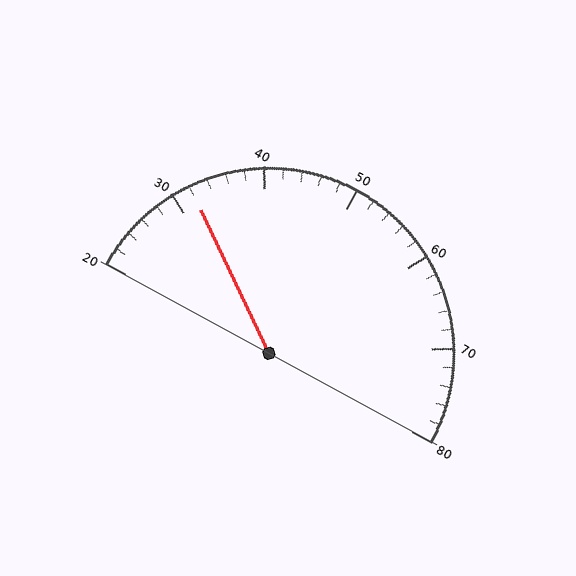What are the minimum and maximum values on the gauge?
The gauge ranges from 20 to 80.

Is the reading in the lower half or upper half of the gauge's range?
The reading is in the lower half of the range (20 to 80).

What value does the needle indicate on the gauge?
The needle indicates approximately 32.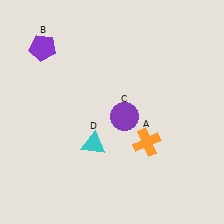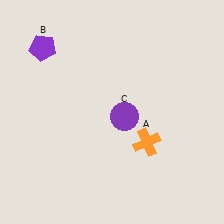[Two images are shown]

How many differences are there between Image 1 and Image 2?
There is 1 difference between the two images.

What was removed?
The cyan triangle (D) was removed in Image 2.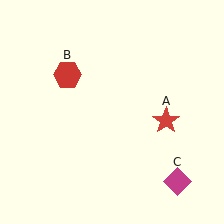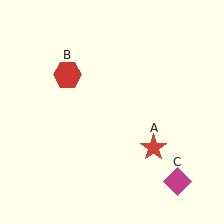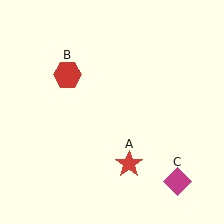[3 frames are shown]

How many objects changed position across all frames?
1 object changed position: red star (object A).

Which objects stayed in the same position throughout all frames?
Red hexagon (object B) and magenta diamond (object C) remained stationary.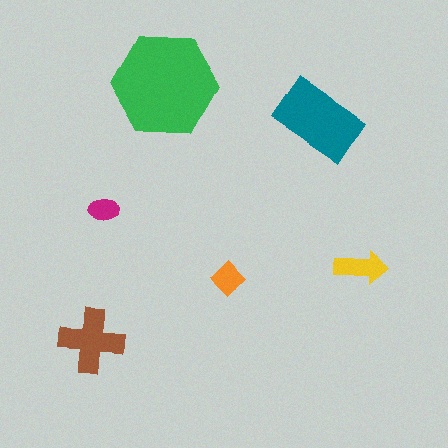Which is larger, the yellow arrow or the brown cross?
The brown cross.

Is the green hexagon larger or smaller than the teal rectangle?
Larger.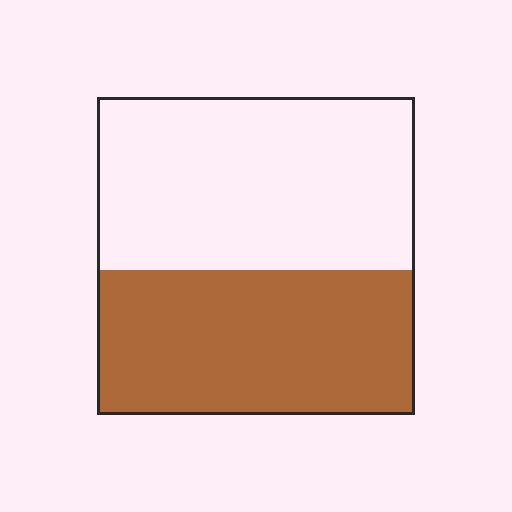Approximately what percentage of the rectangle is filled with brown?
Approximately 45%.